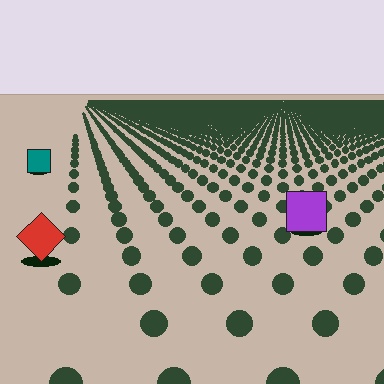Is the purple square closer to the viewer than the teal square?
Yes. The purple square is closer — you can tell from the texture gradient: the ground texture is coarser near it.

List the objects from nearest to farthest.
From nearest to farthest: the red diamond, the purple square, the teal square.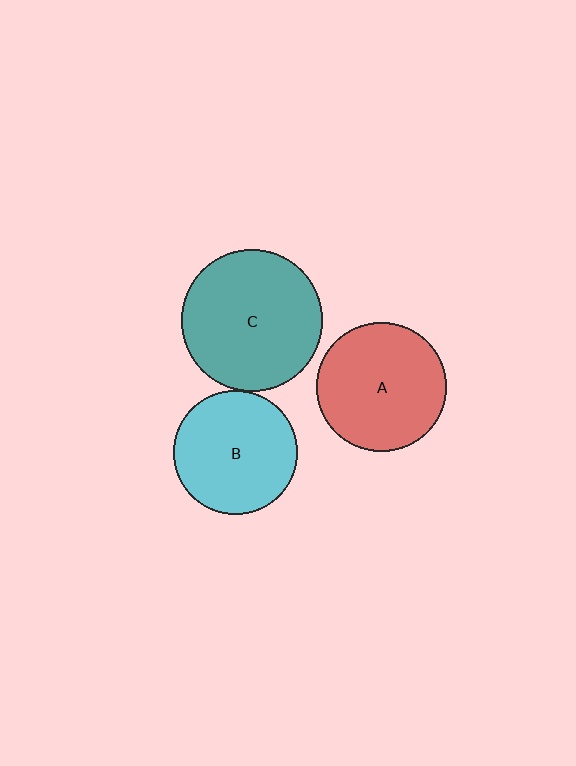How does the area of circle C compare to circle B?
Approximately 1.3 times.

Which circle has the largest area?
Circle C (teal).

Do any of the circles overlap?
No, none of the circles overlap.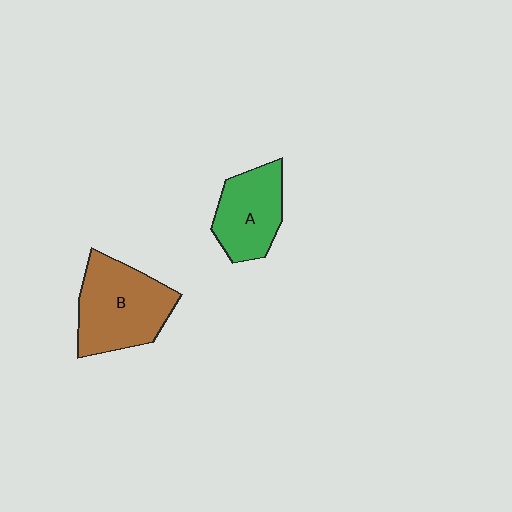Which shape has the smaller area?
Shape A (green).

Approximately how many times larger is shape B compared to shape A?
Approximately 1.4 times.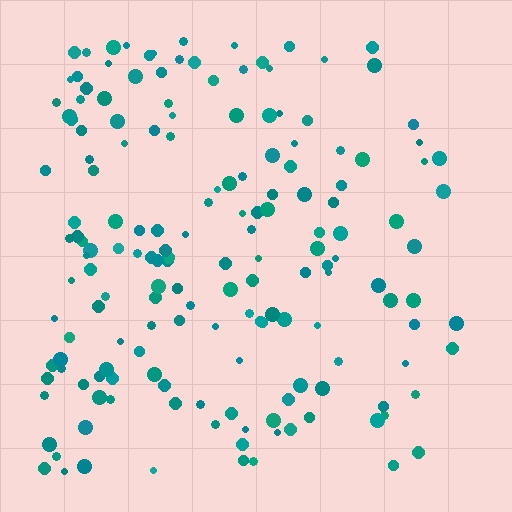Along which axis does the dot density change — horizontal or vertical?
Horizontal.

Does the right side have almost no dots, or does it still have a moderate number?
Still a moderate number, just noticeably fewer than the left.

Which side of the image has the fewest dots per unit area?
The right.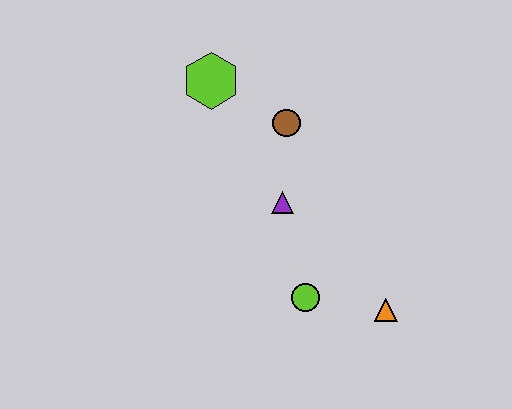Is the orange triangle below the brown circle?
Yes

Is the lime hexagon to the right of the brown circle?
No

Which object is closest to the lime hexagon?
The brown circle is closest to the lime hexagon.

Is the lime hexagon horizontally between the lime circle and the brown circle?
No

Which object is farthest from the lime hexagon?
The orange triangle is farthest from the lime hexagon.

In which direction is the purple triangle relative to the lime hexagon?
The purple triangle is below the lime hexagon.